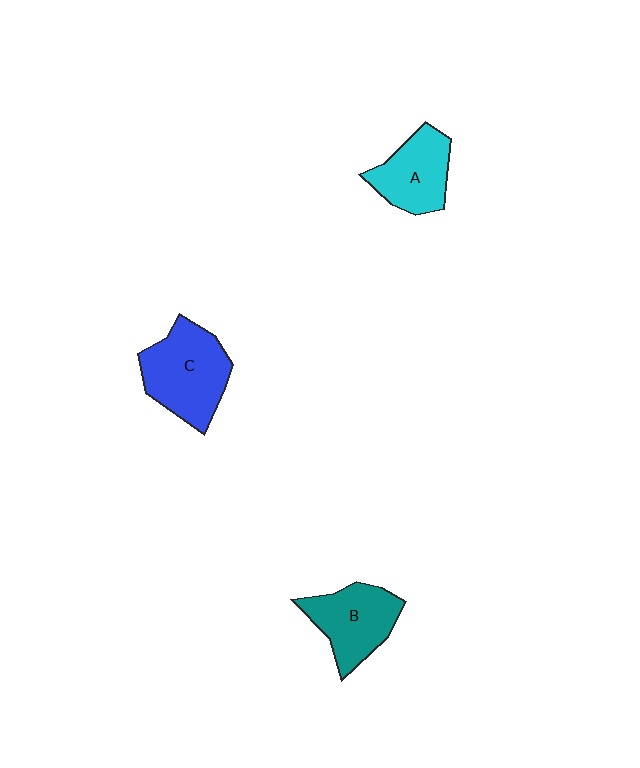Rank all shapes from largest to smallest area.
From largest to smallest: C (blue), B (teal), A (cyan).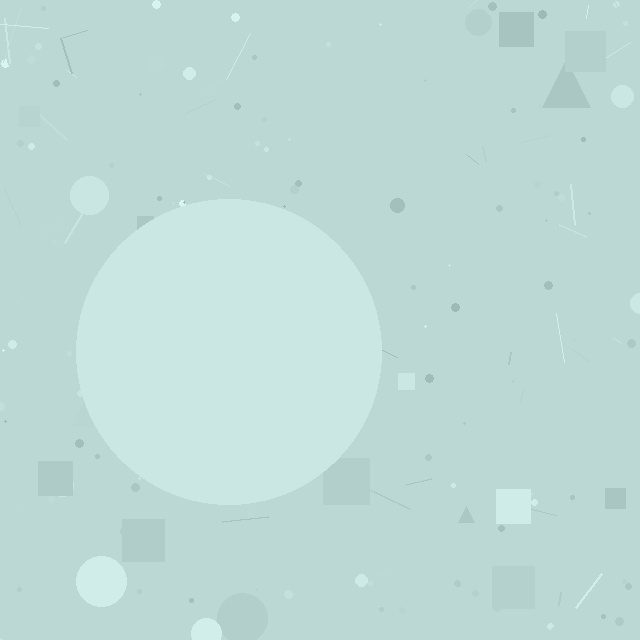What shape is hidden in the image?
A circle is hidden in the image.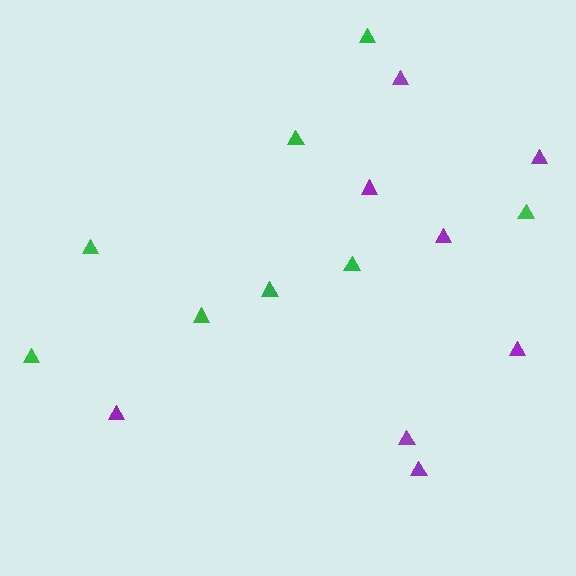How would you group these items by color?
There are 2 groups: one group of purple triangles (8) and one group of green triangles (8).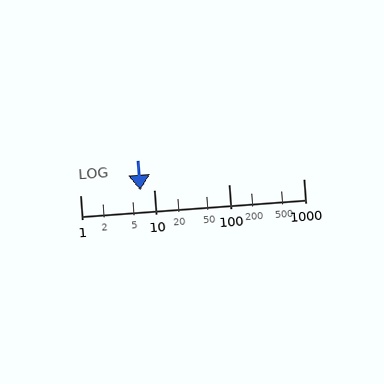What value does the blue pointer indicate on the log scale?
The pointer indicates approximately 6.5.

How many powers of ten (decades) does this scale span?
The scale spans 3 decades, from 1 to 1000.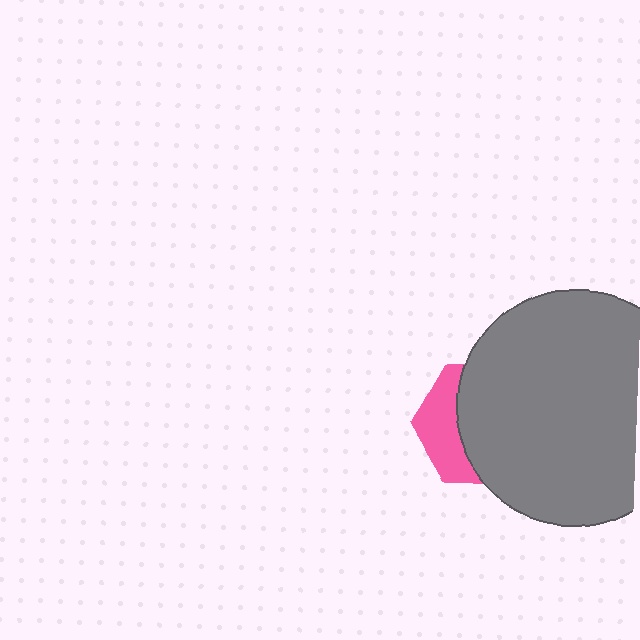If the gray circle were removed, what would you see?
You would see the complete pink hexagon.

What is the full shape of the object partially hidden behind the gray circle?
The partially hidden object is a pink hexagon.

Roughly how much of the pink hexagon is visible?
A small part of it is visible (roughly 34%).